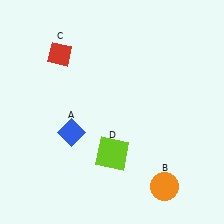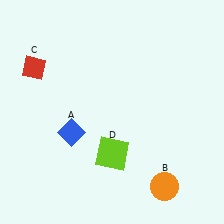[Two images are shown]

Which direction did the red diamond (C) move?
The red diamond (C) moved left.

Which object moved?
The red diamond (C) moved left.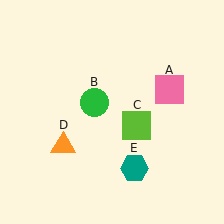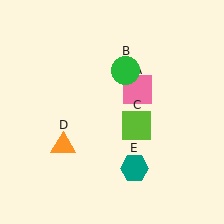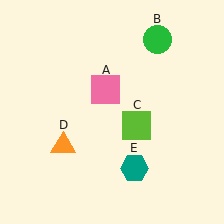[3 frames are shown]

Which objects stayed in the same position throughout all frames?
Lime square (object C) and orange triangle (object D) and teal hexagon (object E) remained stationary.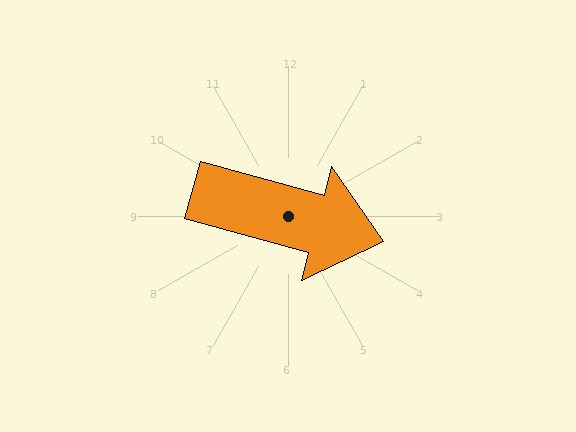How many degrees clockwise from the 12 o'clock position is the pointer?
Approximately 105 degrees.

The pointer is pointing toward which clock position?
Roughly 4 o'clock.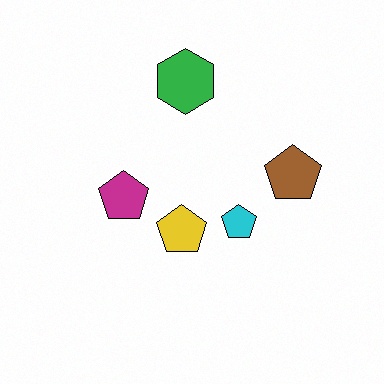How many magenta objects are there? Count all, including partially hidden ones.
There is 1 magenta object.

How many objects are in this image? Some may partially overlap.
There are 5 objects.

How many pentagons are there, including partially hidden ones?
There are 4 pentagons.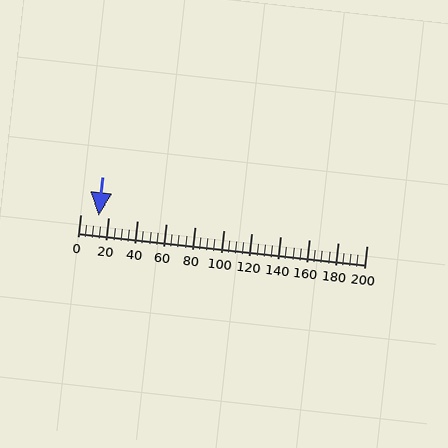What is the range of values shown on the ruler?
The ruler shows values from 0 to 200.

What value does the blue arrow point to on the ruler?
The blue arrow points to approximately 13.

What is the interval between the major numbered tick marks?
The major tick marks are spaced 20 units apart.